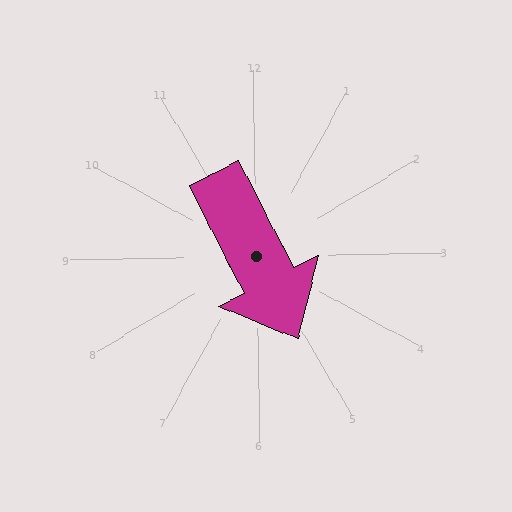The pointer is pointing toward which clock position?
Roughly 5 o'clock.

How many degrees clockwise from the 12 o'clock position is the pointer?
Approximately 154 degrees.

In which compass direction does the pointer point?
Southeast.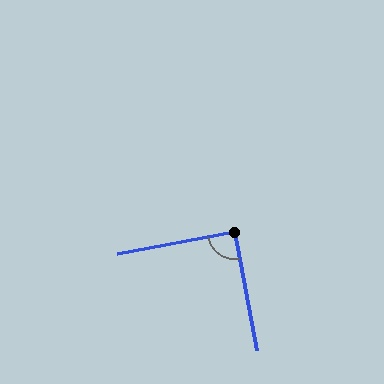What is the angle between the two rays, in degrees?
Approximately 90 degrees.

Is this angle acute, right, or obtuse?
It is approximately a right angle.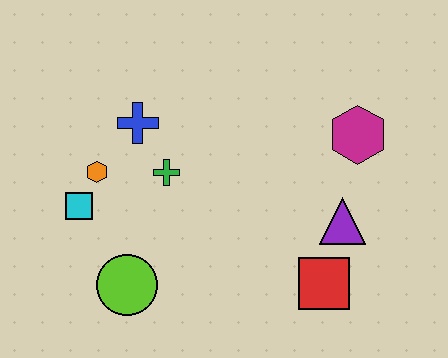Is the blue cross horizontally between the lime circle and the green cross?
Yes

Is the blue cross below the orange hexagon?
No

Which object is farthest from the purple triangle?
The cyan square is farthest from the purple triangle.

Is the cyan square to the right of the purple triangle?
No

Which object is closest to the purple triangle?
The red square is closest to the purple triangle.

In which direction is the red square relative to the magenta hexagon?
The red square is below the magenta hexagon.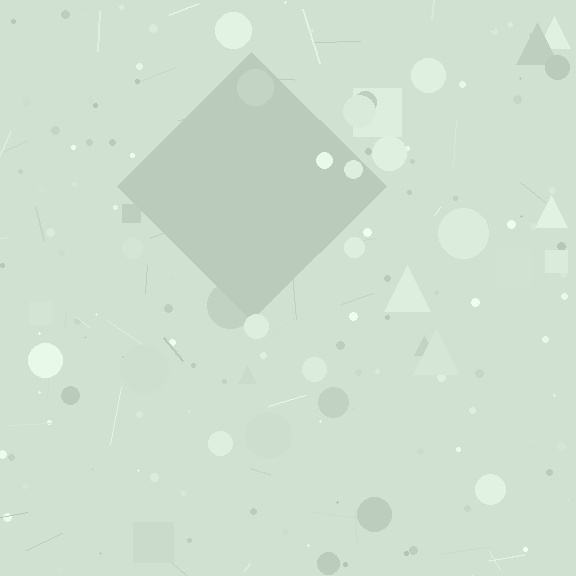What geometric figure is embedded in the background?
A diamond is embedded in the background.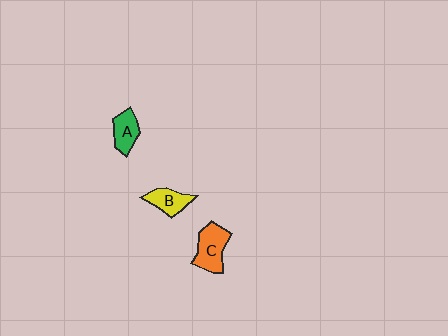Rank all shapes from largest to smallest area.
From largest to smallest: C (orange), A (green), B (yellow).